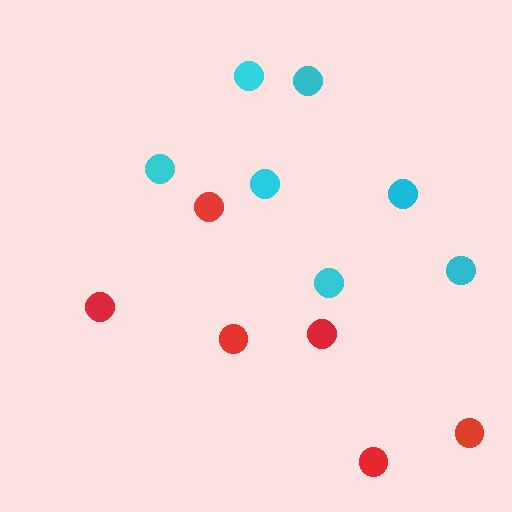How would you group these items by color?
There are 2 groups: one group of red circles (6) and one group of cyan circles (7).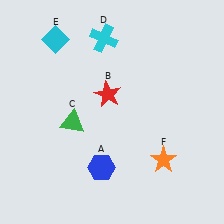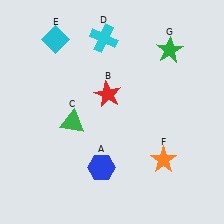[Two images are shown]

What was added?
A green star (G) was added in Image 2.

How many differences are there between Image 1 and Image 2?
There is 1 difference between the two images.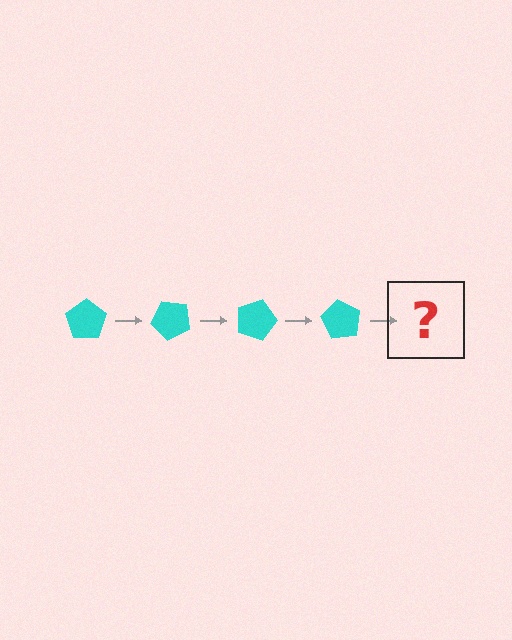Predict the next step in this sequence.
The next step is a cyan pentagon rotated 180 degrees.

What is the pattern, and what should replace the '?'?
The pattern is that the pentagon rotates 45 degrees each step. The '?' should be a cyan pentagon rotated 180 degrees.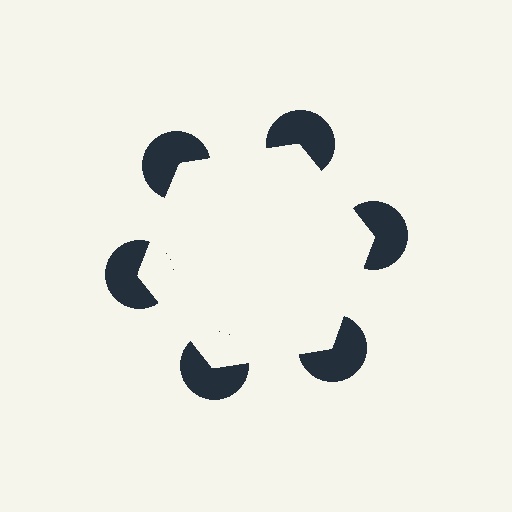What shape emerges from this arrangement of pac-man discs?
An illusory hexagon — its edges are inferred from the aligned wedge cuts in the pac-man discs, not physically drawn.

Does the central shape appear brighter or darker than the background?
It typically appears slightly brighter than the background, even though no actual brightness change is drawn.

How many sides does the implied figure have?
6 sides.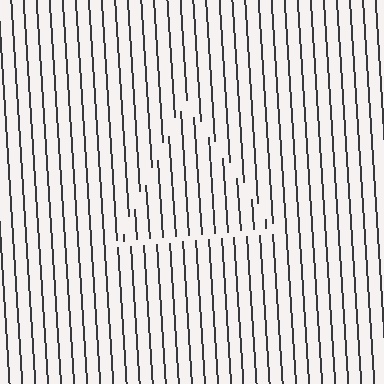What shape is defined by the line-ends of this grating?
An illusory triangle. The interior of the shape contains the same grating, shifted by half a period — the contour is defined by the phase discontinuity where line-ends from the inner and outer gratings abut.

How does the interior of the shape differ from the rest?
The interior of the shape contains the same grating, shifted by half a period — the contour is defined by the phase discontinuity where line-ends from the inner and outer gratings abut.